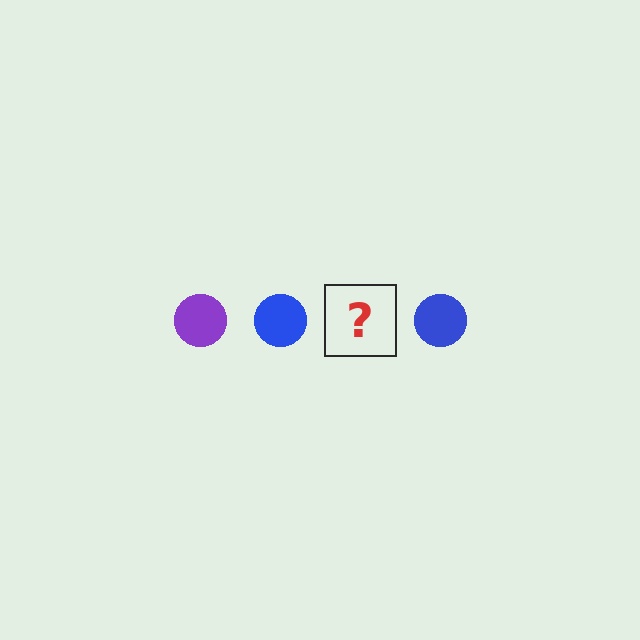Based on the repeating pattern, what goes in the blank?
The blank should be a purple circle.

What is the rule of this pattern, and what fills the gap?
The rule is that the pattern cycles through purple, blue circles. The gap should be filled with a purple circle.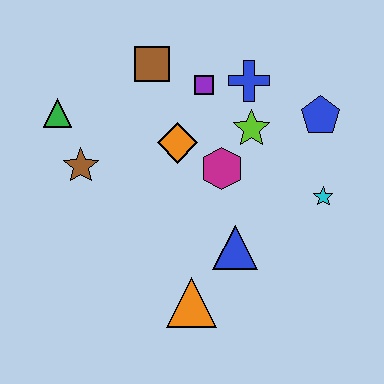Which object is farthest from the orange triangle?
The brown square is farthest from the orange triangle.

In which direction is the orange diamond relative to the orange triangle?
The orange diamond is above the orange triangle.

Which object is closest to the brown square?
The purple square is closest to the brown square.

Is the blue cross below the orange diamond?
No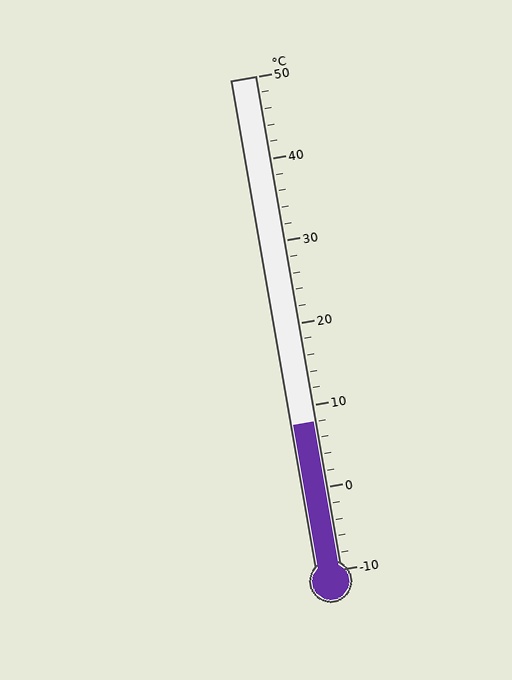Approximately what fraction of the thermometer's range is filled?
The thermometer is filled to approximately 30% of its range.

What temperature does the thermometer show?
The thermometer shows approximately 8°C.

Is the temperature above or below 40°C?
The temperature is below 40°C.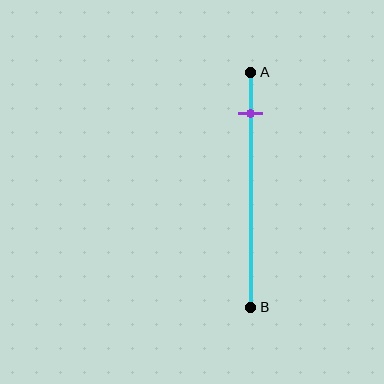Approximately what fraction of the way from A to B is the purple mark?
The purple mark is approximately 20% of the way from A to B.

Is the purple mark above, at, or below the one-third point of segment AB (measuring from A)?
The purple mark is above the one-third point of segment AB.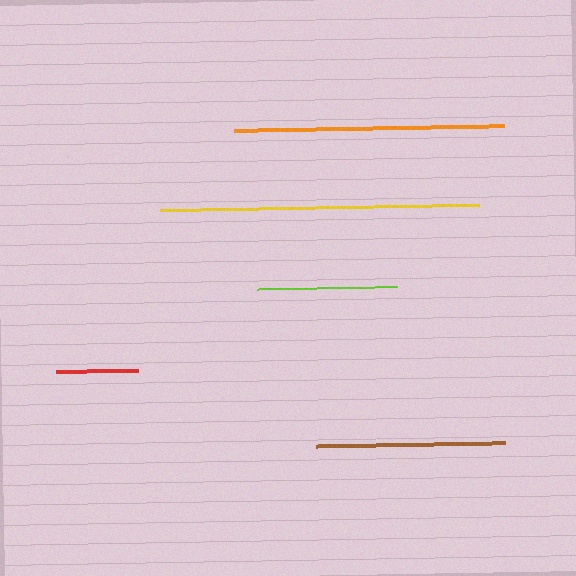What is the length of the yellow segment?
The yellow segment is approximately 319 pixels long.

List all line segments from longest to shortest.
From longest to shortest: yellow, orange, brown, lime, red.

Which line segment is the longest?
The yellow line is the longest at approximately 319 pixels.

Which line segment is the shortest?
The red line is the shortest at approximately 81 pixels.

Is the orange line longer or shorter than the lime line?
The orange line is longer than the lime line.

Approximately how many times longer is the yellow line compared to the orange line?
The yellow line is approximately 1.2 times the length of the orange line.